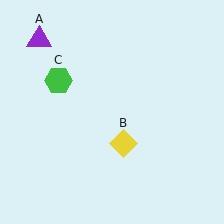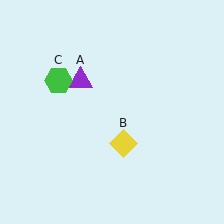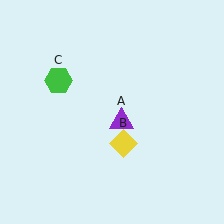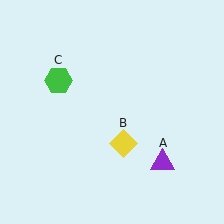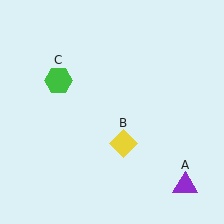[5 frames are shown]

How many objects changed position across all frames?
1 object changed position: purple triangle (object A).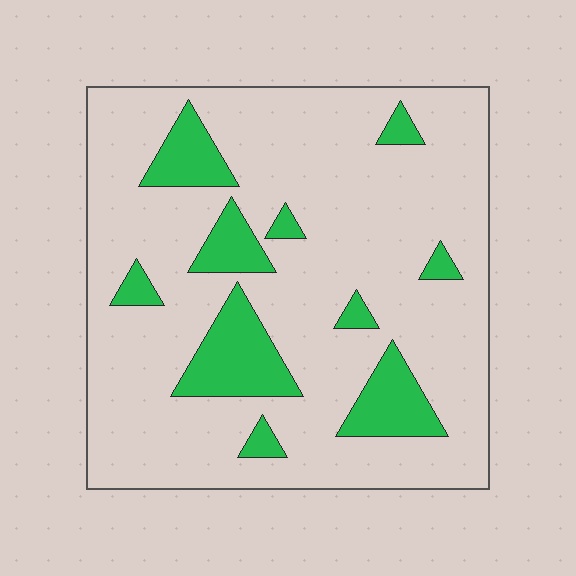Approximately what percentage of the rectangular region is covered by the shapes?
Approximately 15%.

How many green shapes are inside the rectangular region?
10.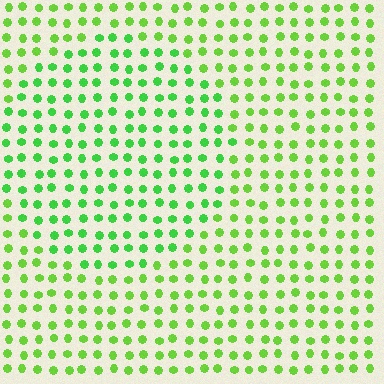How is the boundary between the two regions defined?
The boundary is defined purely by a slight shift in hue (about 22 degrees). Spacing, size, and orientation are identical on both sides.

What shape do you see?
I see a circle.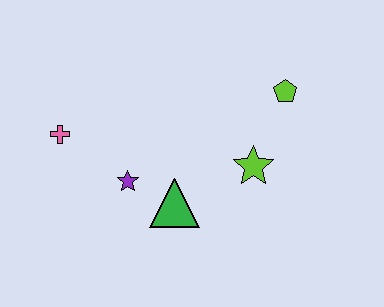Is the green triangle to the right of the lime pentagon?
No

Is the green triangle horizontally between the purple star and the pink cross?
No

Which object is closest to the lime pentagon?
The lime star is closest to the lime pentagon.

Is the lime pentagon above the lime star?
Yes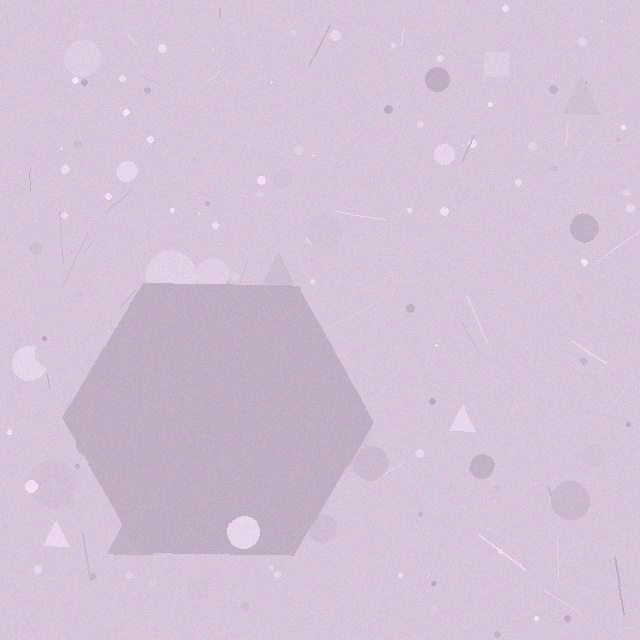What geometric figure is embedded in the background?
A hexagon is embedded in the background.